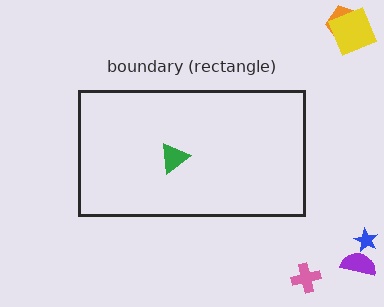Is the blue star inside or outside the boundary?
Outside.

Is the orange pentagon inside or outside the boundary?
Outside.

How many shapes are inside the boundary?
1 inside, 5 outside.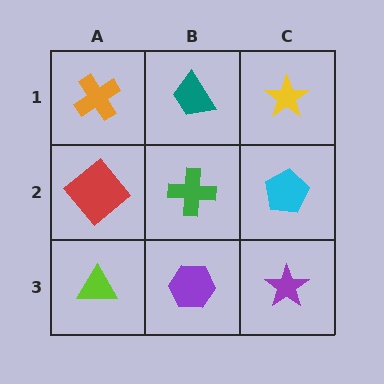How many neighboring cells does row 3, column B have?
3.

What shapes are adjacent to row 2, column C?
A yellow star (row 1, column C), a purple star (row 3, column C), a green cross (row 2, column B).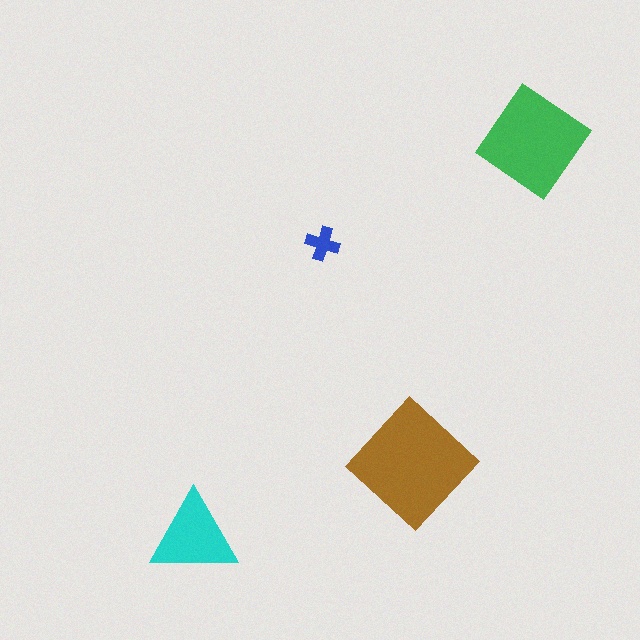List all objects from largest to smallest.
The brown diamond, the green diamond, the cyan triangle, the blue cross.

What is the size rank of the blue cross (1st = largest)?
4th.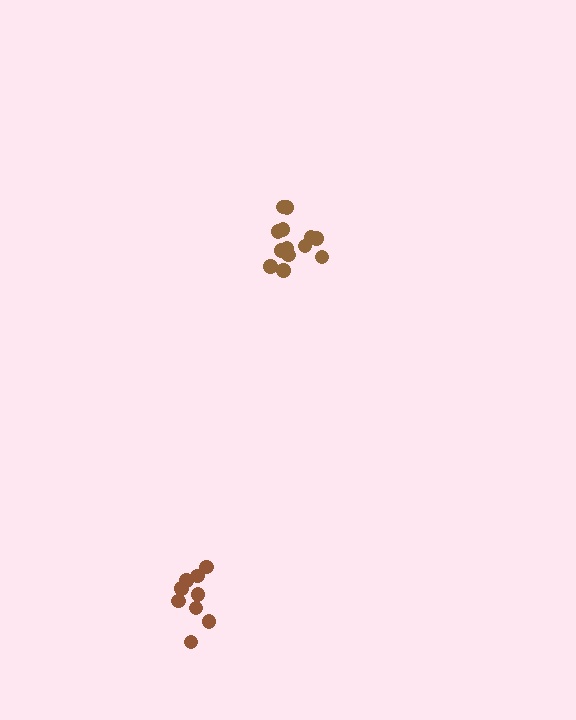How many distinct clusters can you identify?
There are 2 distinct clusters.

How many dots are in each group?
Group 1: 13 dots, Group 2: 9 dots (22 total).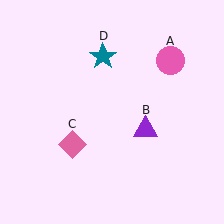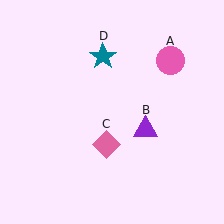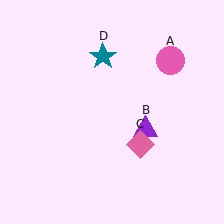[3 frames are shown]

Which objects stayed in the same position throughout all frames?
Pink circle (object A) and purple triangle (object B) and teal star (object D) remained stationary.